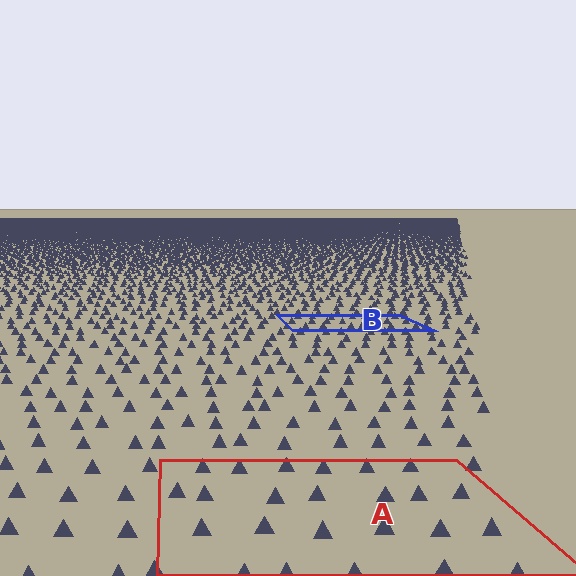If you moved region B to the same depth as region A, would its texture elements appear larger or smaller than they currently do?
They would appear larger. At a closer depth, the same texture elements are projected at a bigger on-screen size.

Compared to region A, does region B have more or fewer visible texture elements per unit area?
Region B has more texture elements per unit area — they are packed more densely because it is farther away.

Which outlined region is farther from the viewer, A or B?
Region B is farther from the viewer — the texture elements inside it appear smaller and more densely packed.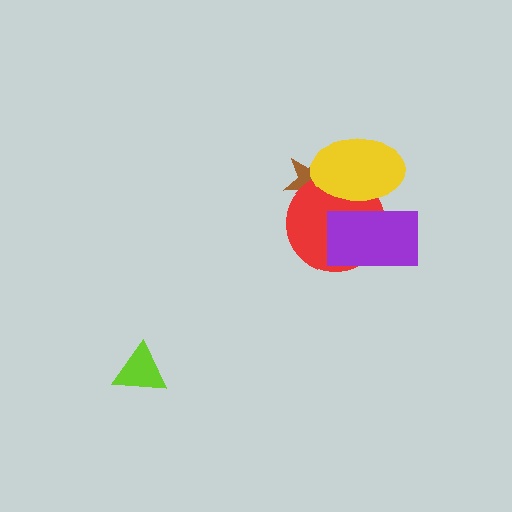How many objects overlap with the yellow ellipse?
3 objects overlap with the yellow ellipse.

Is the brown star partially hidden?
Yes, it is partially covered by another shape.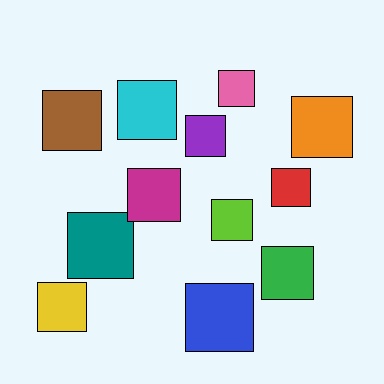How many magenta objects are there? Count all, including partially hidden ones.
There is 1 magenta object.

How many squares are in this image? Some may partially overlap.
There are 12 squares.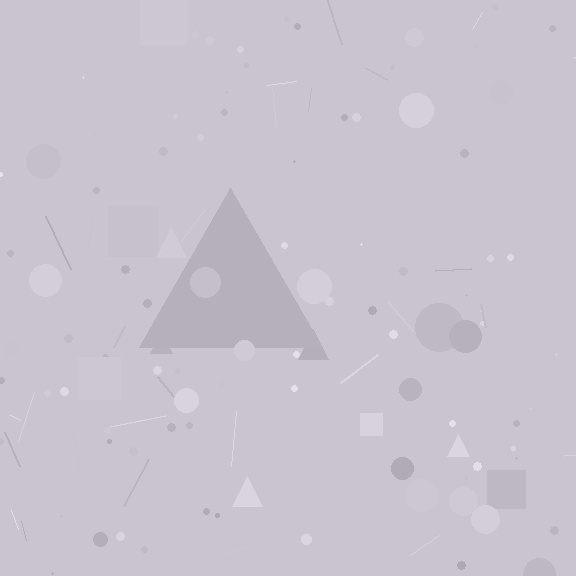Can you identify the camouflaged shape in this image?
The camouflaged shape is a triangle.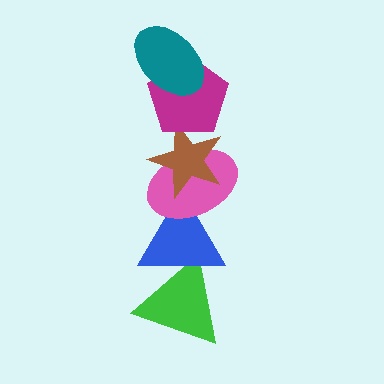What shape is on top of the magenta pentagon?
The teal ellipse is on top of the magenta pentagon.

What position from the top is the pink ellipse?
The pink ellipse is 4th from the top.